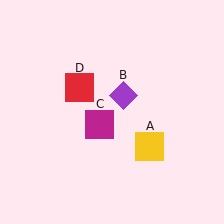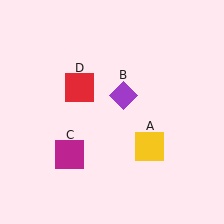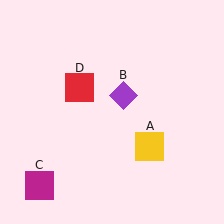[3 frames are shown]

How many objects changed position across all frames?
1 object changed position: magenta square (object C).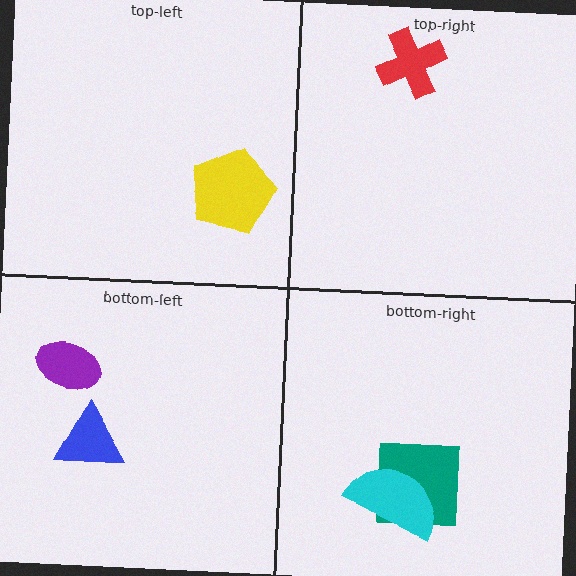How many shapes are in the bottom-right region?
2.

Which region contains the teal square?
The bottom-right region.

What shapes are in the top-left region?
The yellow pentagon.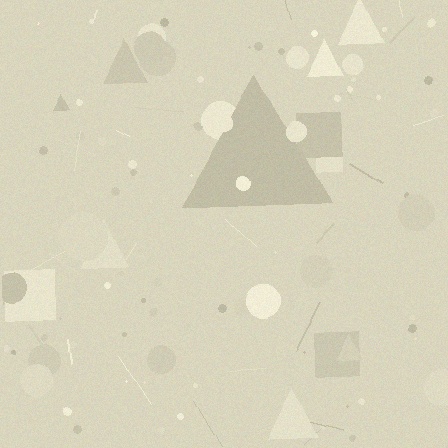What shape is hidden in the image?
A triangle is hidden in the image.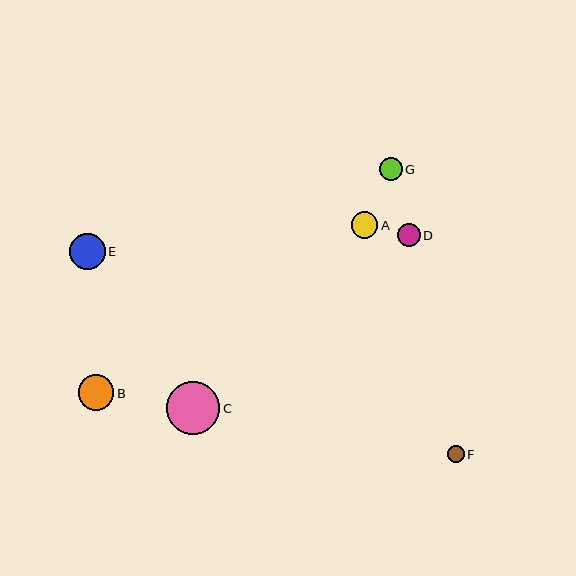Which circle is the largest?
Circle C is the largest with a size of approximately 54 pixels.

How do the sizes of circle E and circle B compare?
Circle E and circle B are approximately the same size.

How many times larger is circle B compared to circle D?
Circle B is approximately 1.6 times the size of circle D.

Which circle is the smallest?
Circle F is the smallest with a size of approximately 16 pixels.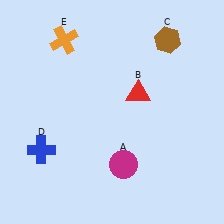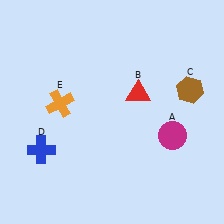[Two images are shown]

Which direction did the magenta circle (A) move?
The magenta circle (A) moved right.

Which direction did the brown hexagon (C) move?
The brown hexagon (C) moved down.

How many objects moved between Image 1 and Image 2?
3 objects moved between the two images.